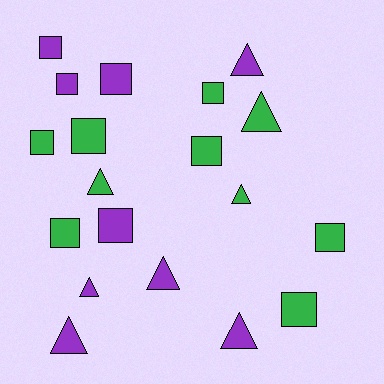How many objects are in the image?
There are 19 objects.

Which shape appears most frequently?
Square, with 11 objects.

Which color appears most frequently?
Green, with 10 objects.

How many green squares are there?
There are 7 green squares.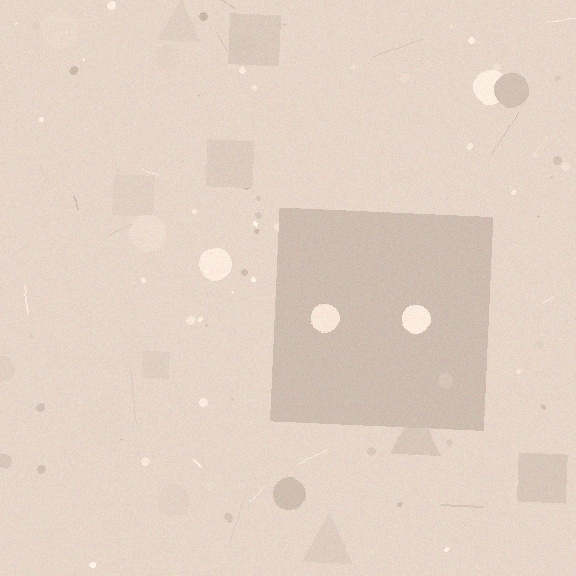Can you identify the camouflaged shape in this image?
The camouflaged shape is a square.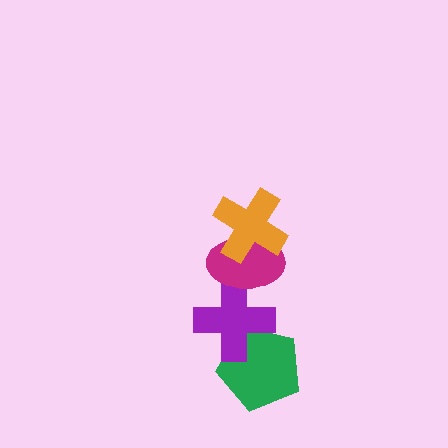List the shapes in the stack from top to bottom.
From top to bottom: the orange cross, the magenta ellipse, the purple cross, the green pentagon.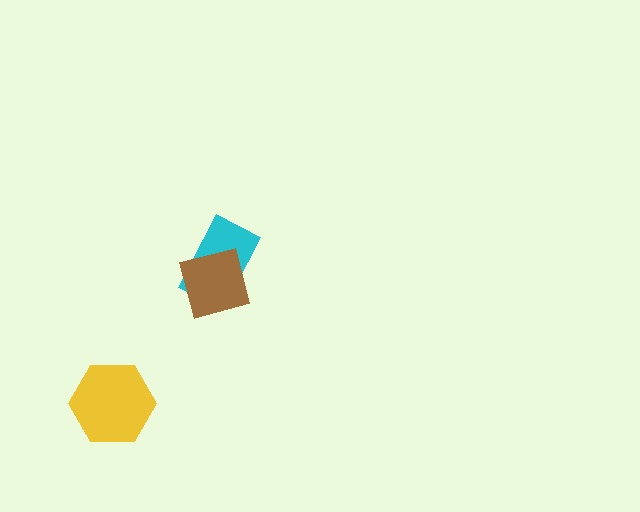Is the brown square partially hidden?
No, no other shape covers it.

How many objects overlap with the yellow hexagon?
0 objects overlap with the yellow hexagon.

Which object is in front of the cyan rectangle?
The brown square is in front of the cyan rectangle.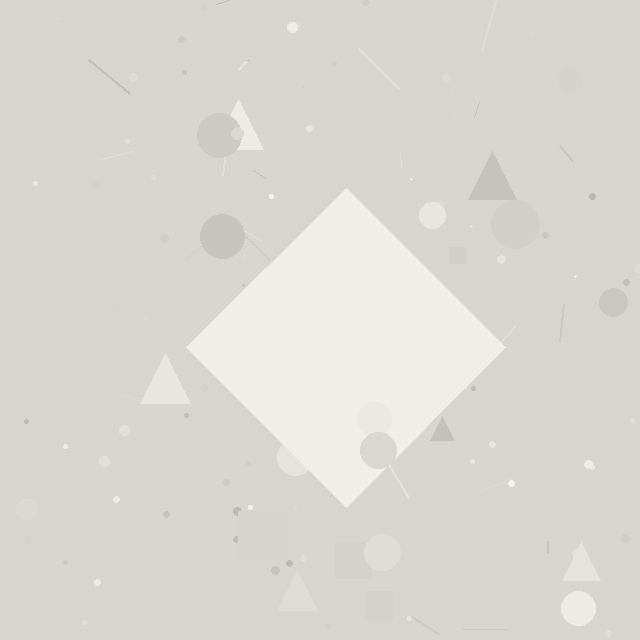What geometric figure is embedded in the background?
A diamond is embedded in the background.